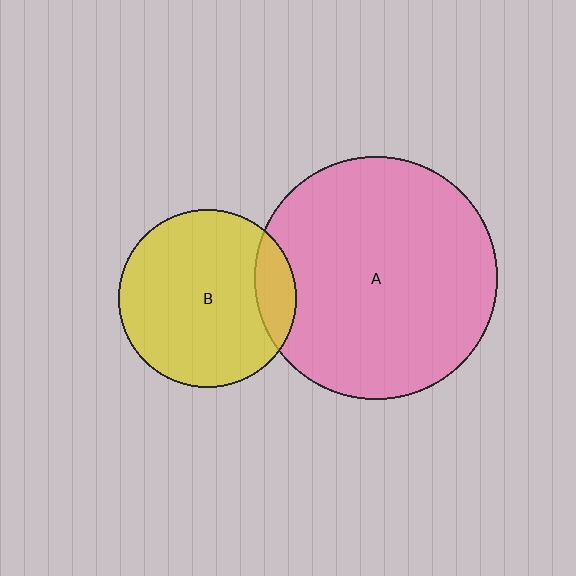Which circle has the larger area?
Circle A (pink).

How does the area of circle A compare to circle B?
Approximately 1.9 times.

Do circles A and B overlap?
Yes.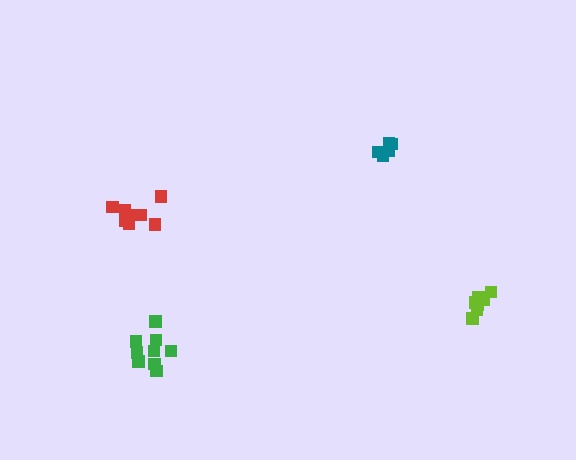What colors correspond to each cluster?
The clusters are colored: red, green, teal, lime.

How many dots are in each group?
Group 1: 8 dots, Group 2: 9 dots, Group 3: 5 dots, Group 4: 7 dots (29 total).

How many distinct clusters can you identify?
There are 4 distinct clusters.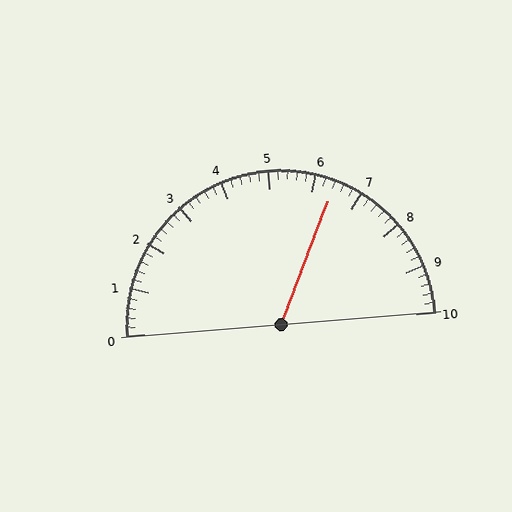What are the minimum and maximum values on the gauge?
The gauge ranges from 0 to 10.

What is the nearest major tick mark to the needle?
The nearest major tick mark is 6.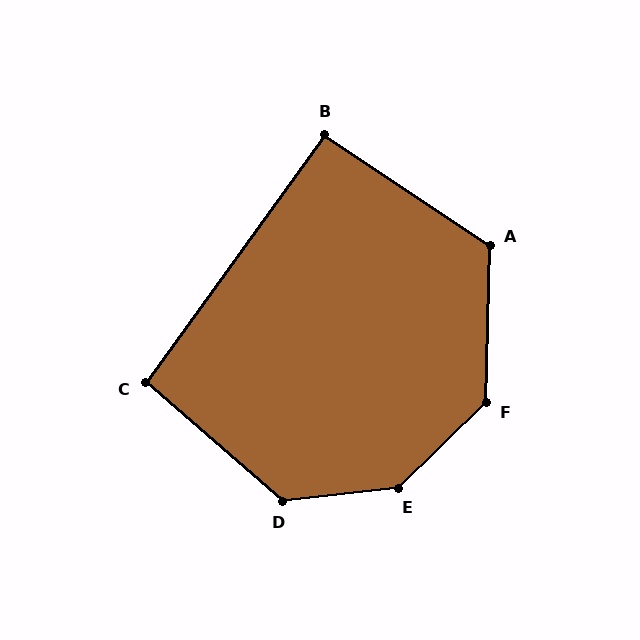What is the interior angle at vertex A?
Approximately 122 degrees (obtuse).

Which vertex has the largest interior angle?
E, at approximately 142 degrees.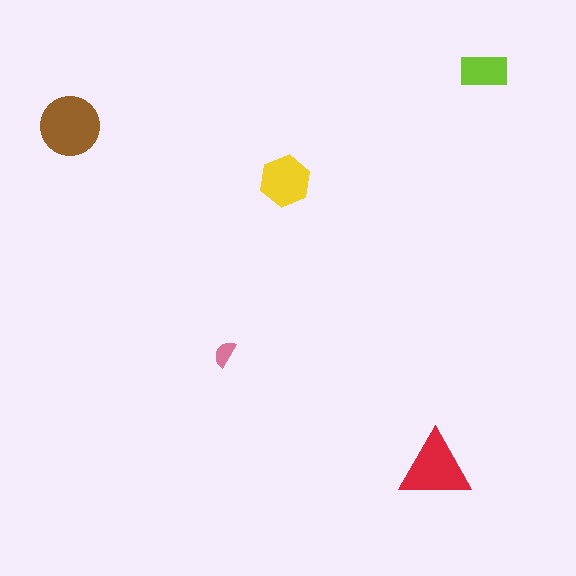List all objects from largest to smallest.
The brown circle, the red triangle, the yellow hexagon, the lime rectangle, the pink semicircle.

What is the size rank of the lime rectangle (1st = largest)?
4th.